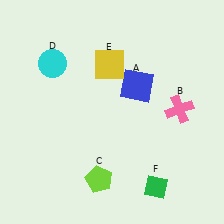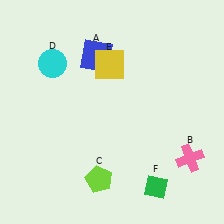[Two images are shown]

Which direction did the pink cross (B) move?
The pink cross (B) moved down.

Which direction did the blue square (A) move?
The blue square (A) moved left.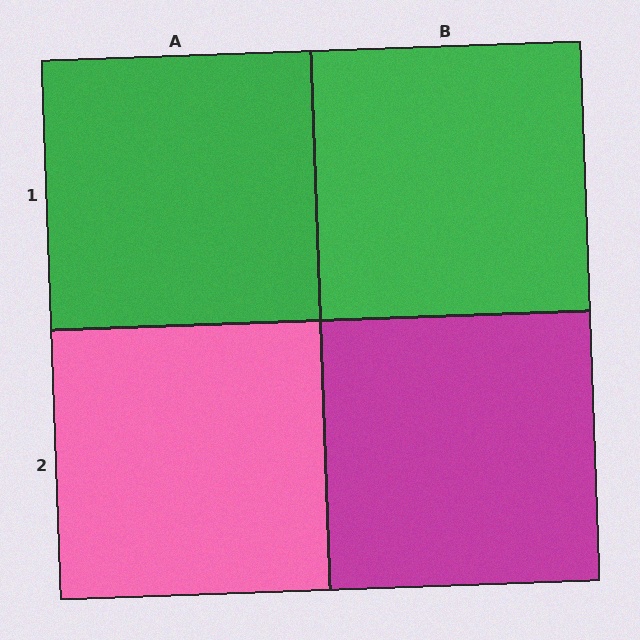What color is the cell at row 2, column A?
Pink.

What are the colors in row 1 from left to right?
Green, green.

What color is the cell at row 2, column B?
Magenta.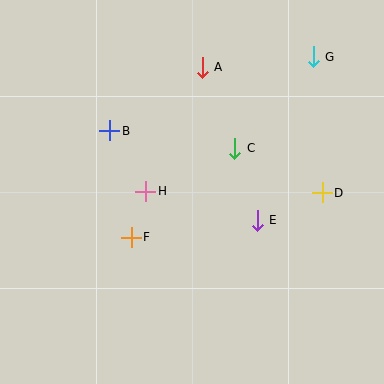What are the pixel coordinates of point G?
Point G is at (313, 57).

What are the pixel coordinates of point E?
Point E is at (257, 220).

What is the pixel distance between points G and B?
The distance between G and B is 216 pixels.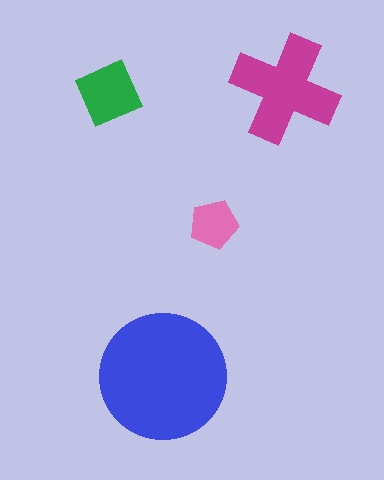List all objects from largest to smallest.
The blue circle, the magenta cross, the green diamond, the pink pentagon.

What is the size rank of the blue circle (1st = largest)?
1st.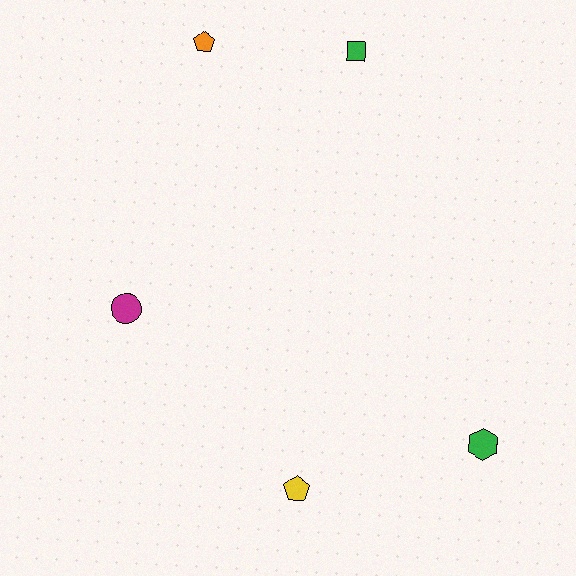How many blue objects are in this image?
There are no blue objects.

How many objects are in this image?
There are 5 objects.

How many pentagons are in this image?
There are 2 pentagons.